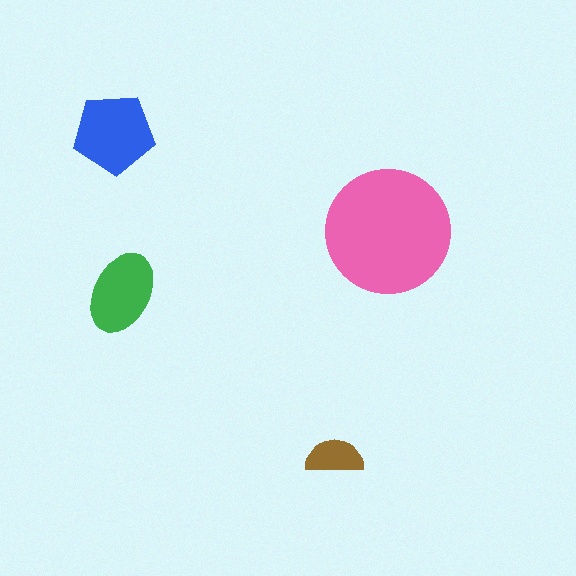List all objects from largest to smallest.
The pink circle, the blue pentagon, the green ellipse, the brown semicircle.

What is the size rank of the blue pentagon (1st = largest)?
2nd.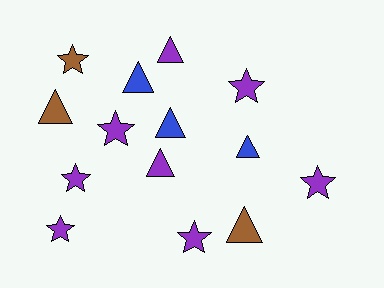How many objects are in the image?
There are 14 objects.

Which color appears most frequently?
Purple, with 8 objects.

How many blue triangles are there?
There are 3 blue triangles.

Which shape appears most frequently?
Triangle, with 7 objects.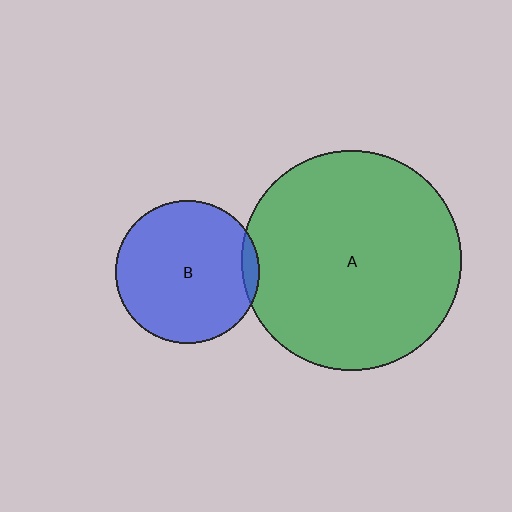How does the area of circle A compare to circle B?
Approximately 2.4 times.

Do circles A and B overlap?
Yes.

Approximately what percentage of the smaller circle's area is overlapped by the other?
Approximately 5%.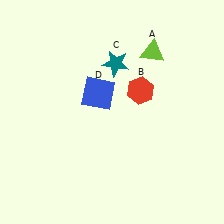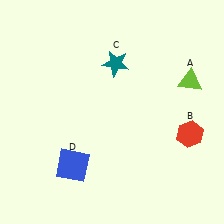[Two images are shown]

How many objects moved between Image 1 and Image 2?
3 objects moved between the two images.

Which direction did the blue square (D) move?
The blue square (D) moved down.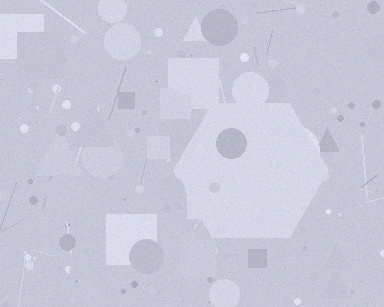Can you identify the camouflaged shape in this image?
The camouflaged shape is a hexagon.